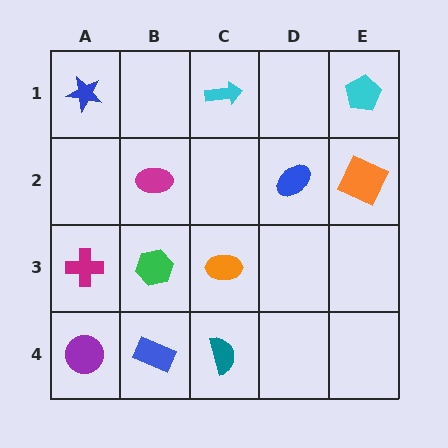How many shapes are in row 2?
3 shapes.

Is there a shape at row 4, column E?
No, that cell is empty.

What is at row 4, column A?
A purple circle.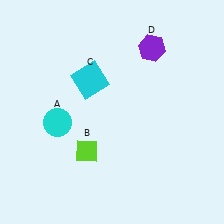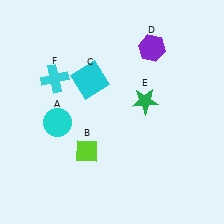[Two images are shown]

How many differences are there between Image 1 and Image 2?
There are 2 differences between the two images.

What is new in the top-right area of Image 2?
A green star (E) was added in the top-right area of Image 2.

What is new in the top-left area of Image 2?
A cyan cross (F) was added in the top-left area of Image 2.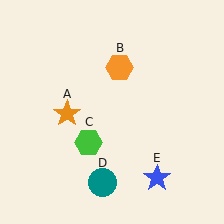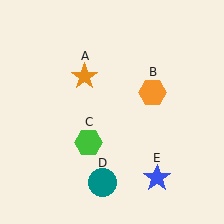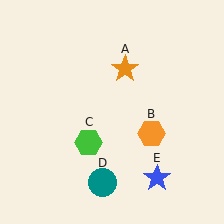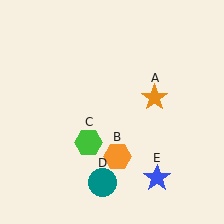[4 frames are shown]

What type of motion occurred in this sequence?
The orange star (object A), orange hexagon (object B) rotated clockwise around the center of the scene.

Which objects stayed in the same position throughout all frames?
Green hexagon (object C) and teal circle (object D) and blue star (object E) remained stationary.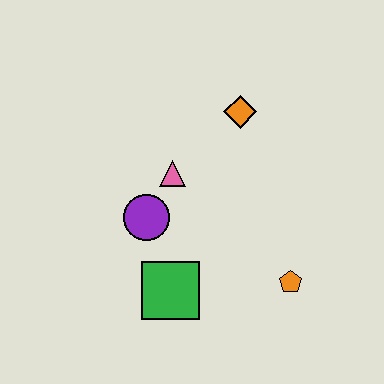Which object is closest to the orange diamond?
The pink triangle is closest to the orange diamond.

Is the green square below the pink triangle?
Yes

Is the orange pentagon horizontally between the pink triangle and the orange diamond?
No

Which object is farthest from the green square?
The orange diamond is farthest from the green square.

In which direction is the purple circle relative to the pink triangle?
The purple circle is below the pink triangle.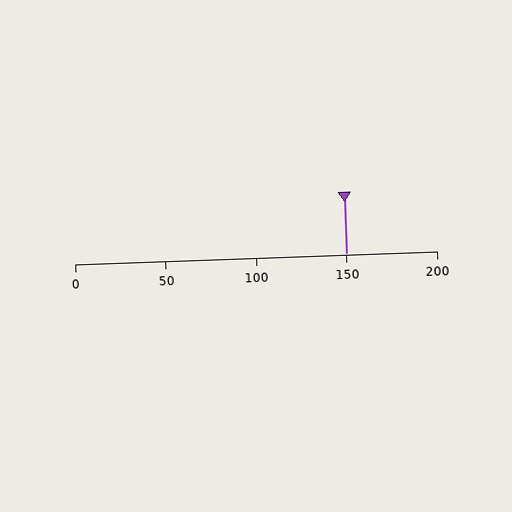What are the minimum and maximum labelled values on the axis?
The axis runs from 0 to 200.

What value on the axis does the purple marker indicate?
The marker indicates approximately 150.